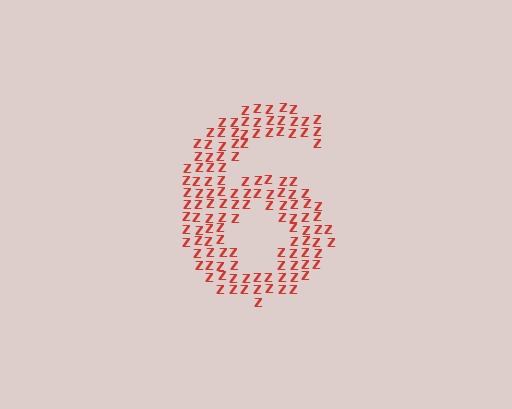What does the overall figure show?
The overall figure shows the digit 6.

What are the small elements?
The small elements are letter Z's.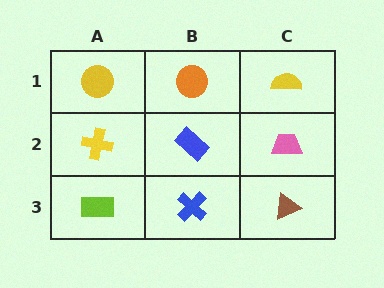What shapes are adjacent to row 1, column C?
A pink trapezoid (row 2, column C), an orange circle (row 1, column B).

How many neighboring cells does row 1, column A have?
2.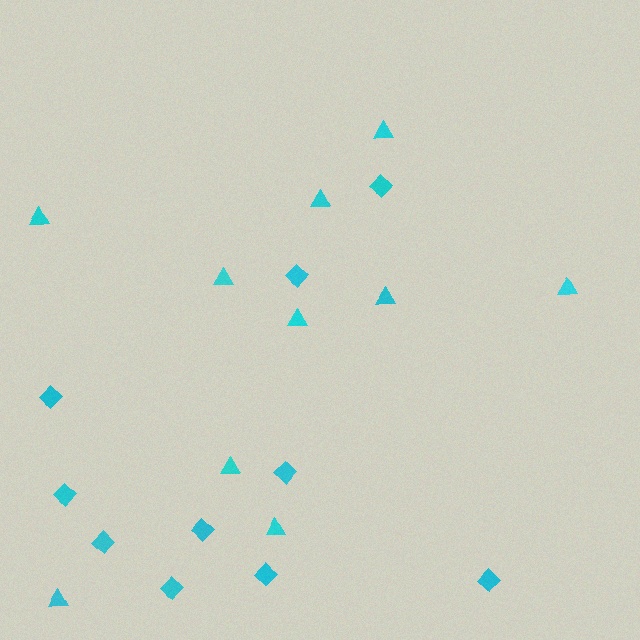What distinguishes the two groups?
There are 2 groups: one group of triangles (10) and one group of diamonds (10).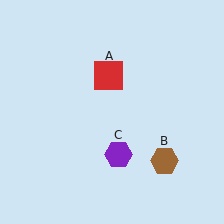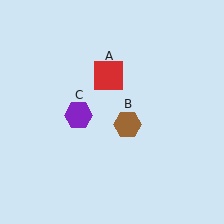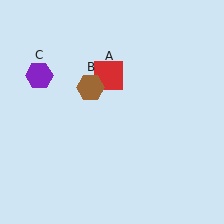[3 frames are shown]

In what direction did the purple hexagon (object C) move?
The purple hexagon (object C) moved up and to the left.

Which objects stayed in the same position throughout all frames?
Red square (object A) remained stationary.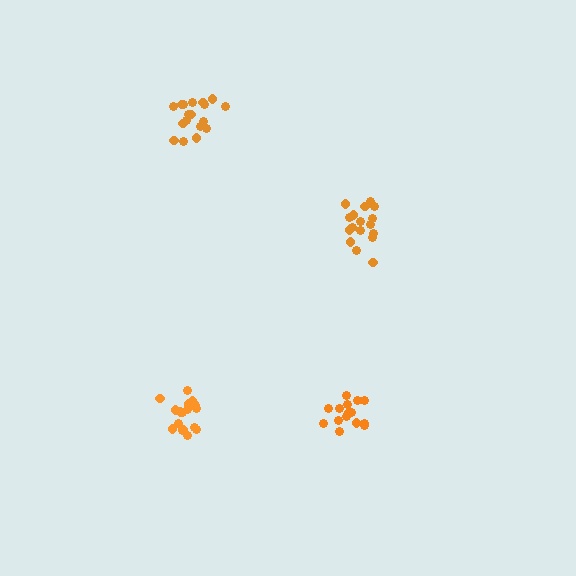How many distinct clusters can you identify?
There are 4 distinct clusters.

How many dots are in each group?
Group 1: 15 dots, Group 2: 18 dots, Group 3: 18 dots, Group 4: 17 dots (68 total).